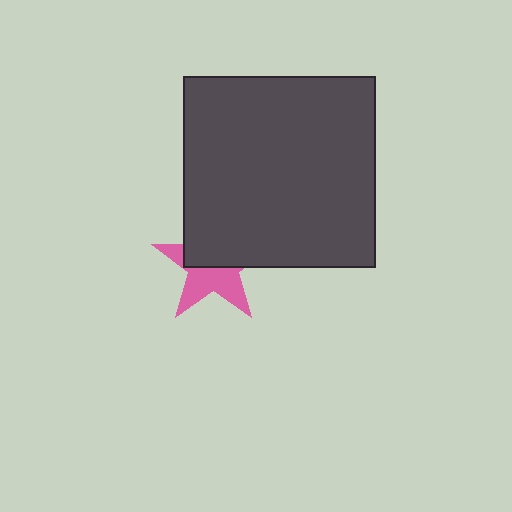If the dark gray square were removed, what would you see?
You would see the complete pink star.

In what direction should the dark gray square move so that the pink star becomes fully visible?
The dark gray square should move up. That is the shortest direction to clear the overlap and leave the pink star fully visible.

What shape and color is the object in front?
The object in front is a dark gray square.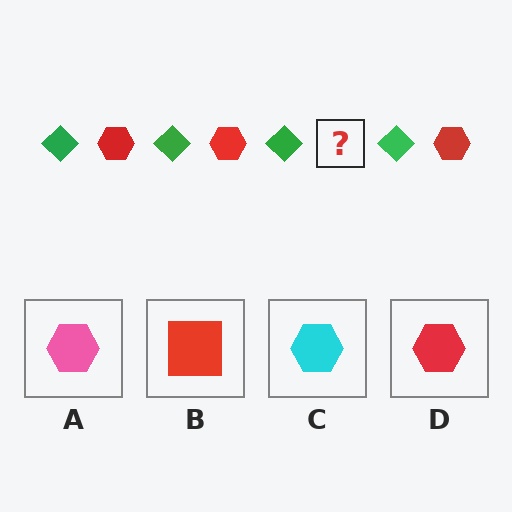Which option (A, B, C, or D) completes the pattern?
D.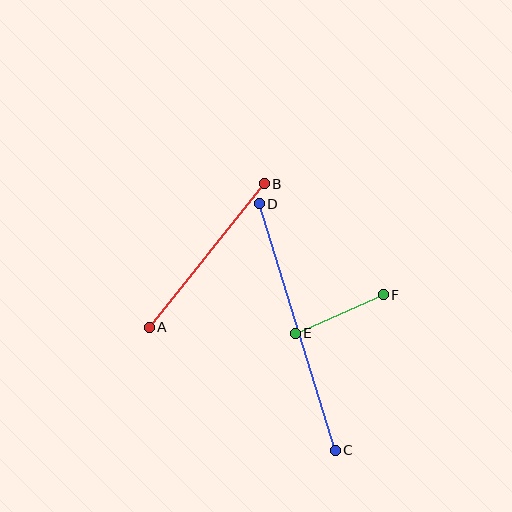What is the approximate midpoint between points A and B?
The midpoint is at approximately (207, 256) pixels.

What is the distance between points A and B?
The distance is approximately 184 pixels.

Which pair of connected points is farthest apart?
Points C and D are farthest apart.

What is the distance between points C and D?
The distance is approximately 258 pixels.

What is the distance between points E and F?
The distance is approximately 96 pixels.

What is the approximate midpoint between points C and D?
The midpoint is at approximately (297, 327) pixels.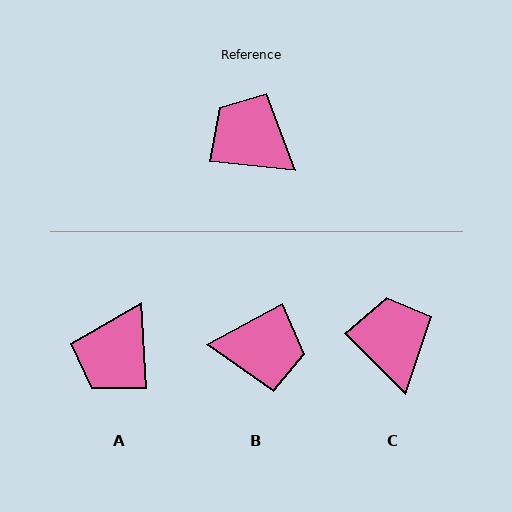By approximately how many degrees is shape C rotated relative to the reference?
Approximately 39 degrees clockwise.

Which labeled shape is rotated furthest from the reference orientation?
B, about 146 degrees away.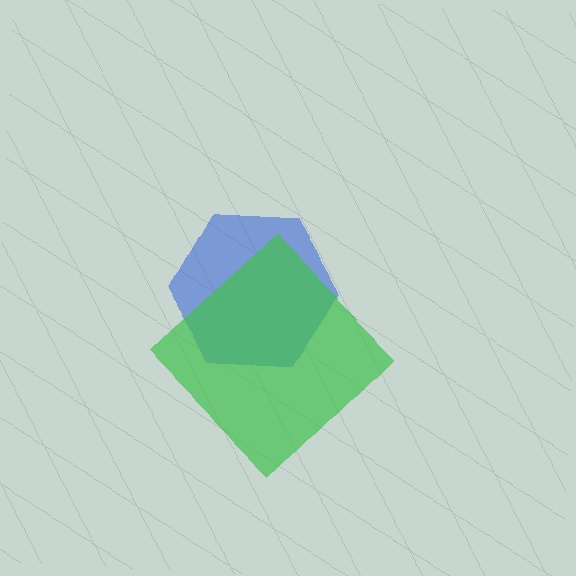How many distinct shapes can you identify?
There are 2 distinct shapes: a blue hexagon, a green diamond.